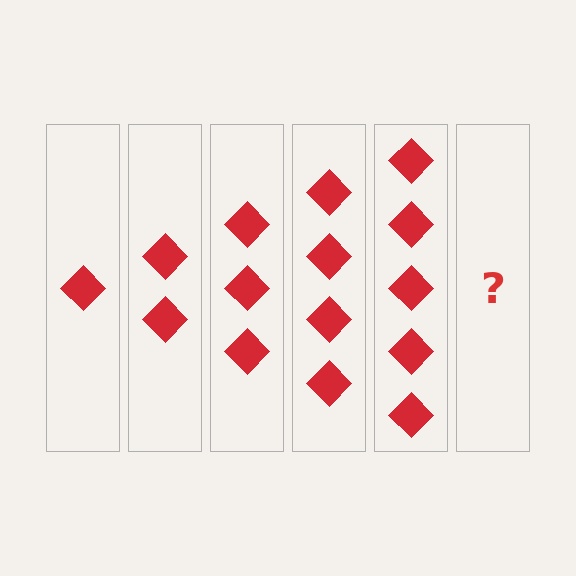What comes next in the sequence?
The next element should be 6 diamonds.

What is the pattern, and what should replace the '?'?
The pattern is that each step adds one more diamond. The '?' should be 6 diamonds.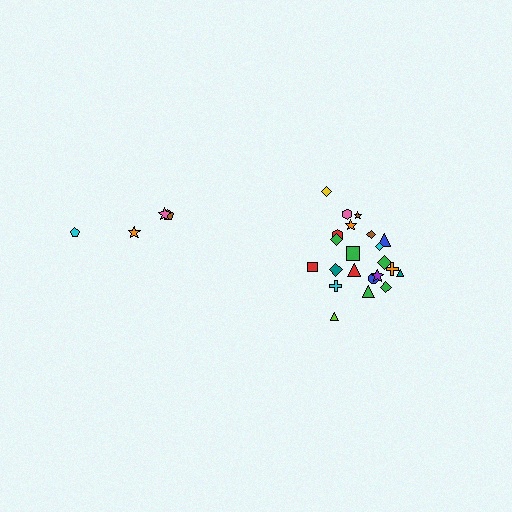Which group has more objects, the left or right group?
The right group.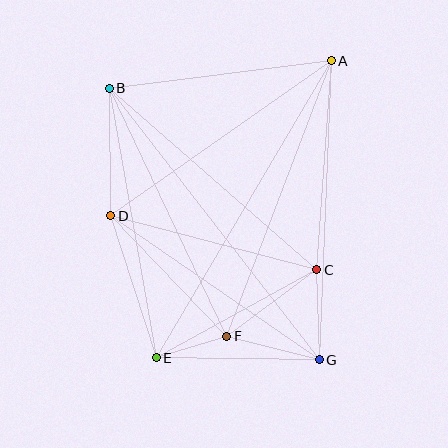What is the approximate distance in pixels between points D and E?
The distance between D and E is approximately 149 pixels.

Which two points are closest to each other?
Points E and F are closest to each other.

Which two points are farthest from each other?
Points A and E are farthest from each other.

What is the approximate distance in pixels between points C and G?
The distance between C and G is approximately 90 pixels.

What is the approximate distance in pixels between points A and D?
The distance between A and D is approximately 270 pixels.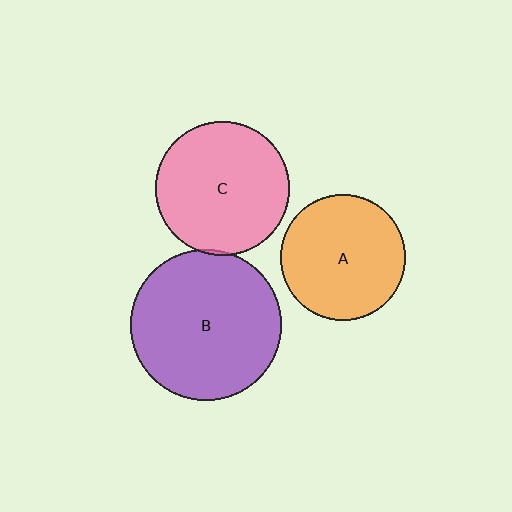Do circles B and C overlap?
Yes.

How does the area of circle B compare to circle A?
Approximately 1.4 times.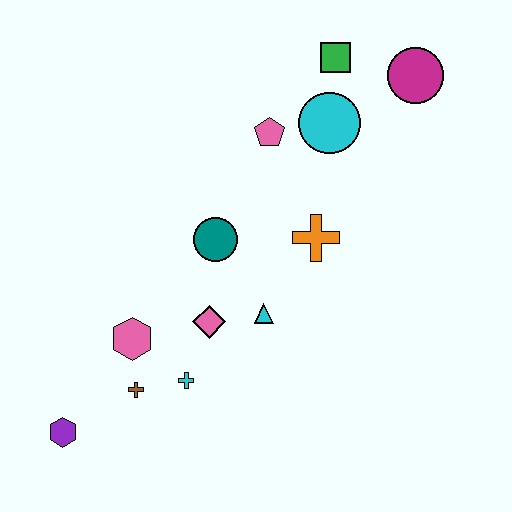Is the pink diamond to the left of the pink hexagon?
No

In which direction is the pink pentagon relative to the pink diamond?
The pink pentagon is above the pink diamond.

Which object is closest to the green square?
The cyan circle is closest to the green square.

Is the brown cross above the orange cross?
No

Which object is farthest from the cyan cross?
The magenta circle is farthest from the cyan cross.